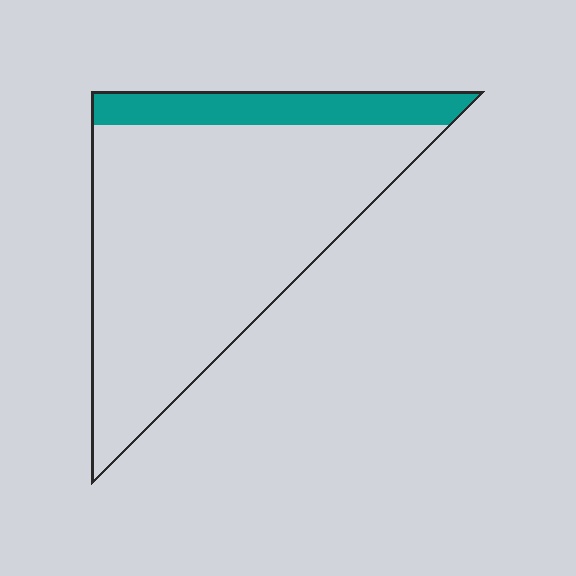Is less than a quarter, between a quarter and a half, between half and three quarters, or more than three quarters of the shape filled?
Less than a quarter.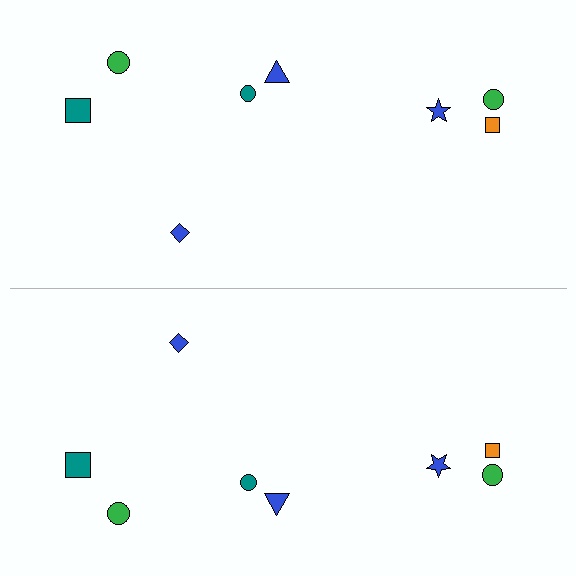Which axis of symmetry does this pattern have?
The pattern has a horizontal axis of symmetry running through the center of the image.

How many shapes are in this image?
There are 16 shapes in this image.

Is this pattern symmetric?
Yes, this pattern has bilateral (reflection) symmetry.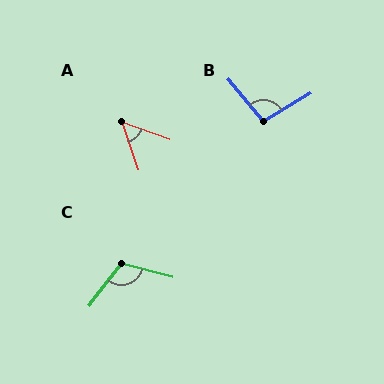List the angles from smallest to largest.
A (52°), B (99°), C (113°).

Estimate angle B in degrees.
Approximately 99 degrees.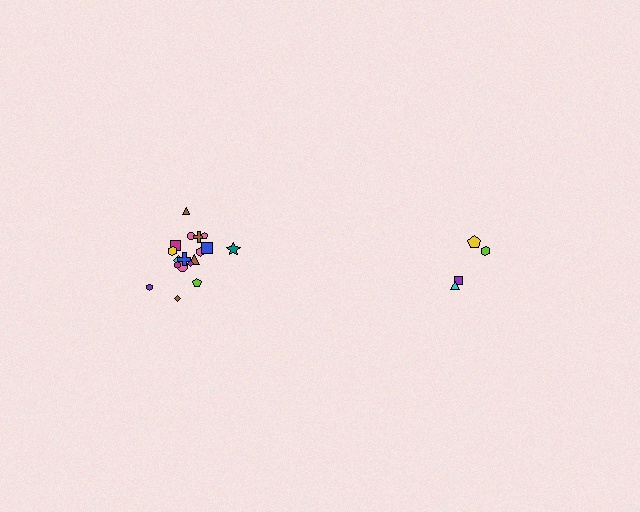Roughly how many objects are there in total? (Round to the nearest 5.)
Roughly 20 objects in total.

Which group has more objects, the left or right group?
The left group.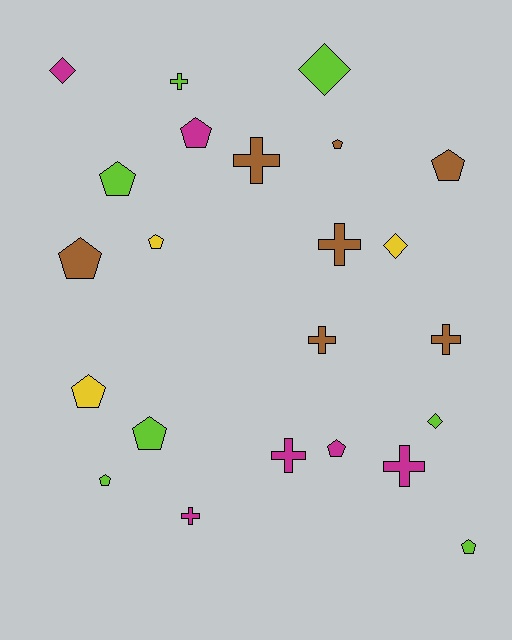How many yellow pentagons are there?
There are 2 yellow pentagons.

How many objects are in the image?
There are 23 objects.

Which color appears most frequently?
Lime, with 7 objects.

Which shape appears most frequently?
Pentagon, with 11 objects.